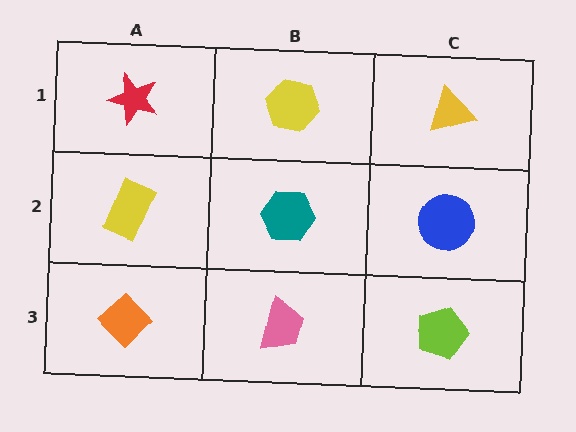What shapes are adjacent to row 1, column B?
A teal hexagon (row 2, column B), a red star (row 1, column A), a yellow triangle (row 1, column C).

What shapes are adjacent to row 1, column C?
A blue circle (row 2, column C), a yellow hexagon (row 1, column B).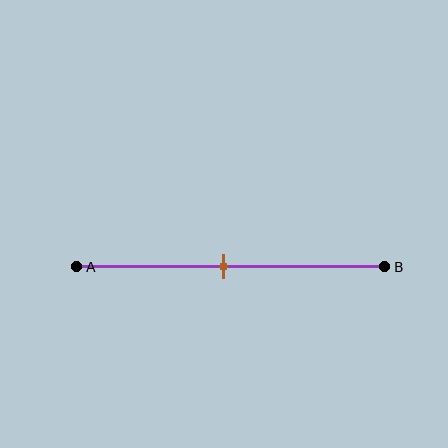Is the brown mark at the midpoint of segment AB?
Yes, the mark is approximately at the midpoint.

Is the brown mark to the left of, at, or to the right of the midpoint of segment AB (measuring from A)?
The brown mark is approximately at the midpoint of segment AB.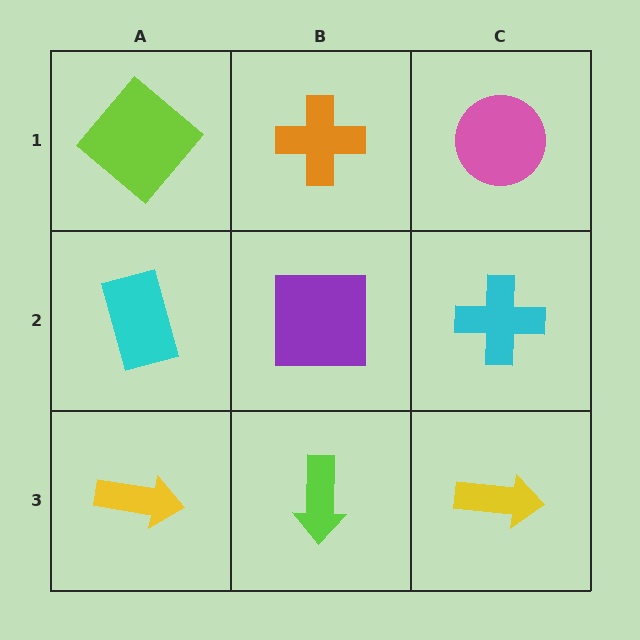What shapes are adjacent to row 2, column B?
An orange cross (row 1, column B), a lime arrow (row 3, column B), a cyan rectangle (row 2, column A), a cyan cross (row 2, column C).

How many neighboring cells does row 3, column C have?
2.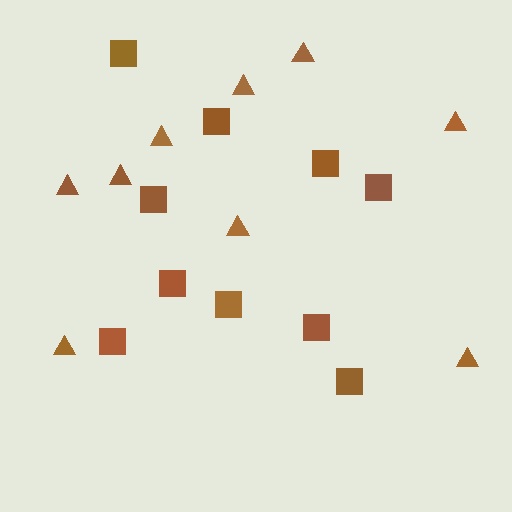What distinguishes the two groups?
There are 2 groups: one group of triangles (9) and one group of squares (10).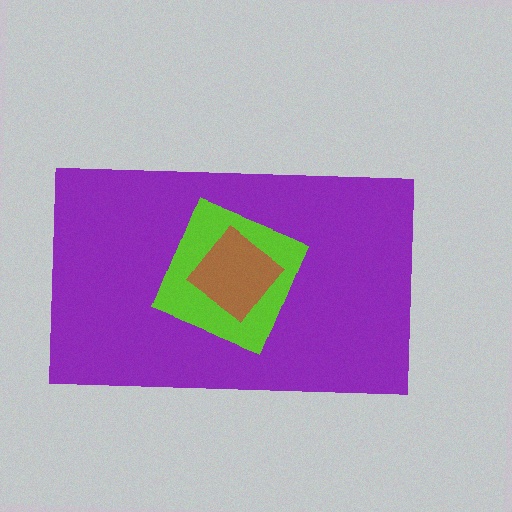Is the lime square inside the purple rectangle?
Yes.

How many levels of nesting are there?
3.